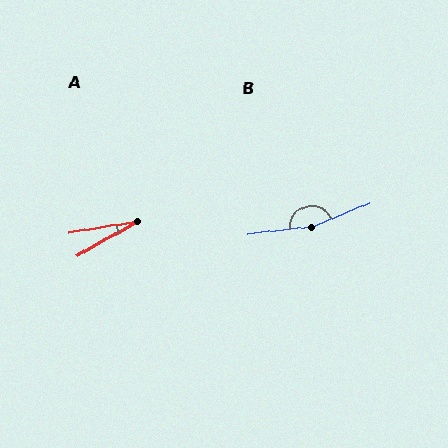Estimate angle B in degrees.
Approximately 163 degrees.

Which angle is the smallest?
A, at approximately 20 degrees.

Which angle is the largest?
B, at approximately 163 degrees.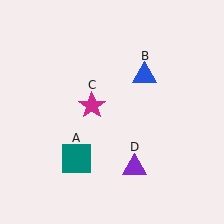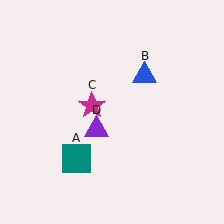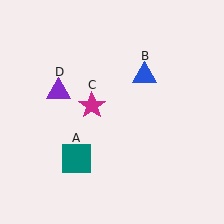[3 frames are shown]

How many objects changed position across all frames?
1 object changed position: purple triangle (object D).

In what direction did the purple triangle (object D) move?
The purple triangle (object D) moved up and to the left.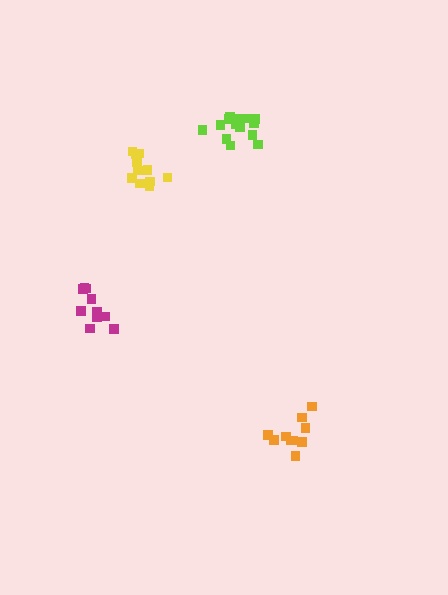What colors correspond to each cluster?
The clusters are colored: magenta, orange, yellow, lime.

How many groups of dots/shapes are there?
There are 4 groups.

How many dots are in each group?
Group 1: 10 dots, Group 2: 10 dots, Group 3: 11 dots, Group 4: 14 dots (45 total).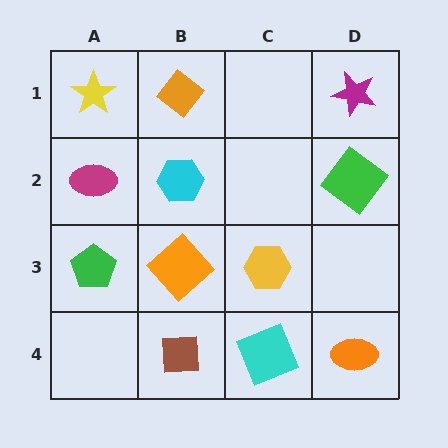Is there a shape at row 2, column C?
No, that cell is empty.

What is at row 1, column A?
A yellow star.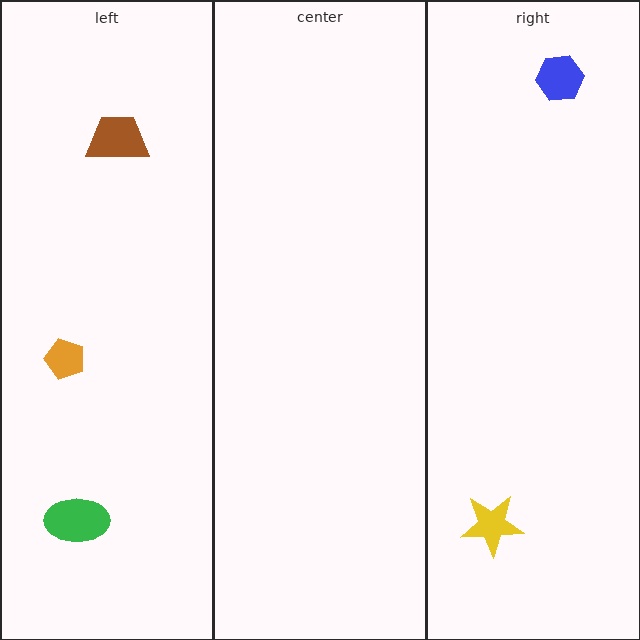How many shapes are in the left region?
3.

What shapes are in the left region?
The brown trapezoid, the orange pentagon, the green ellipse.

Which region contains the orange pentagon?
The left region.